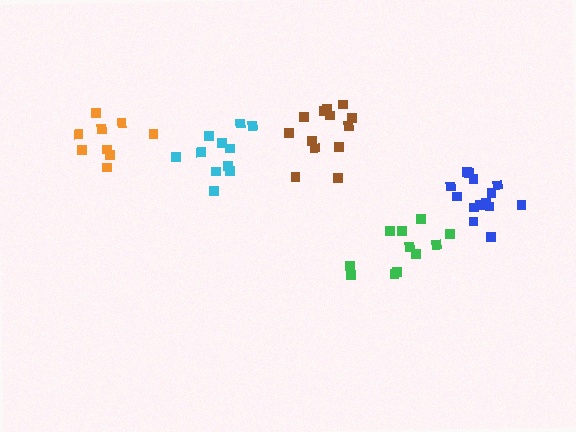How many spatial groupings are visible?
There are 5 spatial groupings.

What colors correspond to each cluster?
The clusters are colored: cyan, brown, blue, orange, green.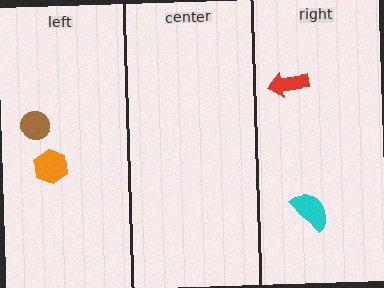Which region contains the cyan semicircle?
The right region.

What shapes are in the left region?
The brown circle, the orange hexagon.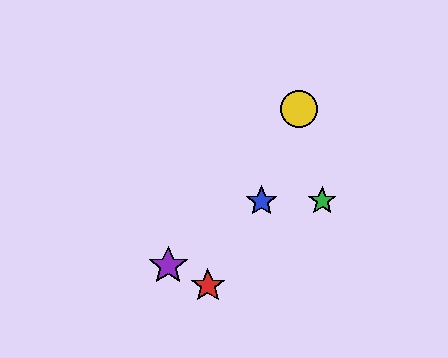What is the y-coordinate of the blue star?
The blue star is at y≈201.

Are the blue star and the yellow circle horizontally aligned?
No, the blue star is at y≈201 and the yellow circle is at y≈109.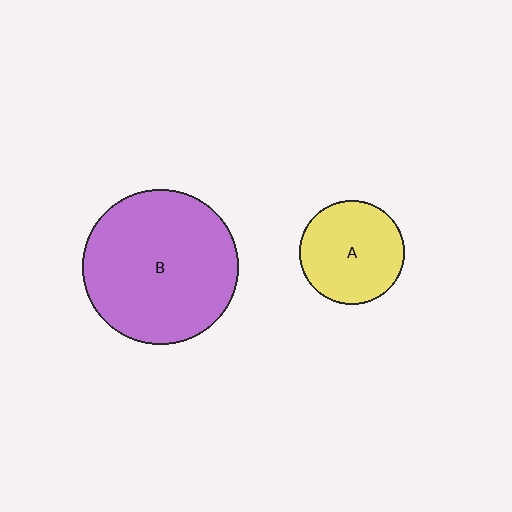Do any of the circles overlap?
No, none of the circles overlap.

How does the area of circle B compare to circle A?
Approximately 2.2 times.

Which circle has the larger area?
Circle B (purple).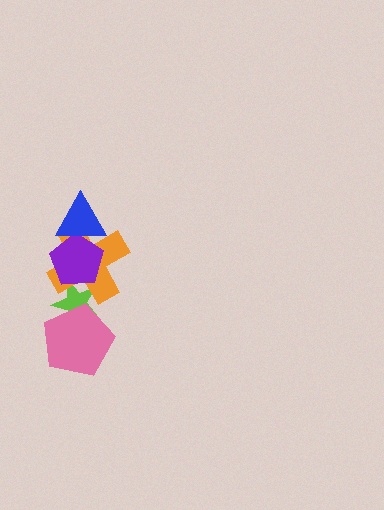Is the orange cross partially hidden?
Yes, it is partially covered by another shape.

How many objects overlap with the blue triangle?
2 objects overlap with the blue triangle.